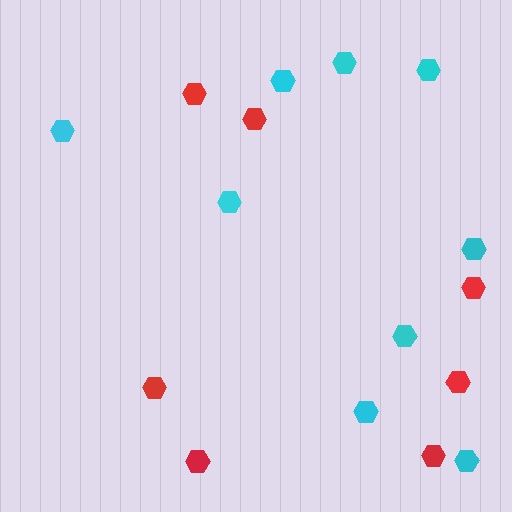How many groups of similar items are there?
There are 2 groups: one group of cyan hexagons (9) and one group of red hexagons (7).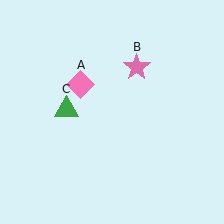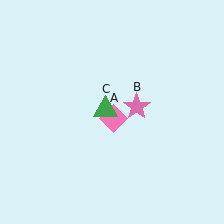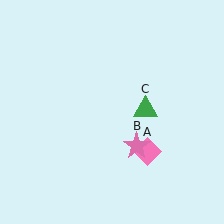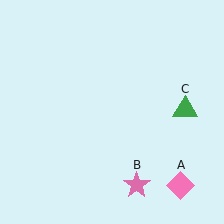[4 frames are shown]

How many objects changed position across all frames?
3 objects changed position: pink diamond (object A), pink star (object B), green triangle (object C).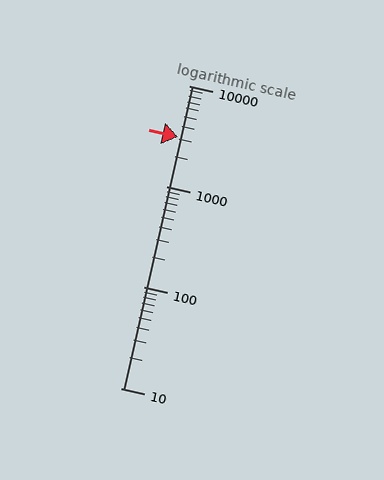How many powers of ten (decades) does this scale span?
The scale spans 3 decades, from 10 to 10000.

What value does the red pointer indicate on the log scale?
The pointer indicates approximately 3100.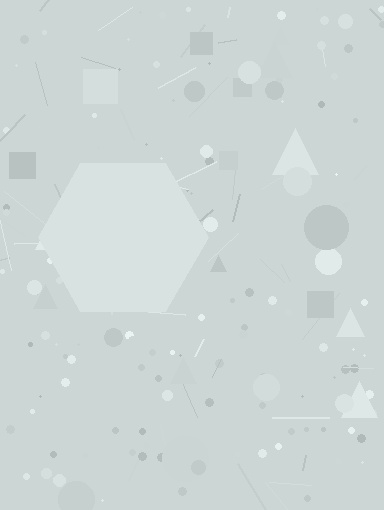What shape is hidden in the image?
A hexagon is hidden in the image.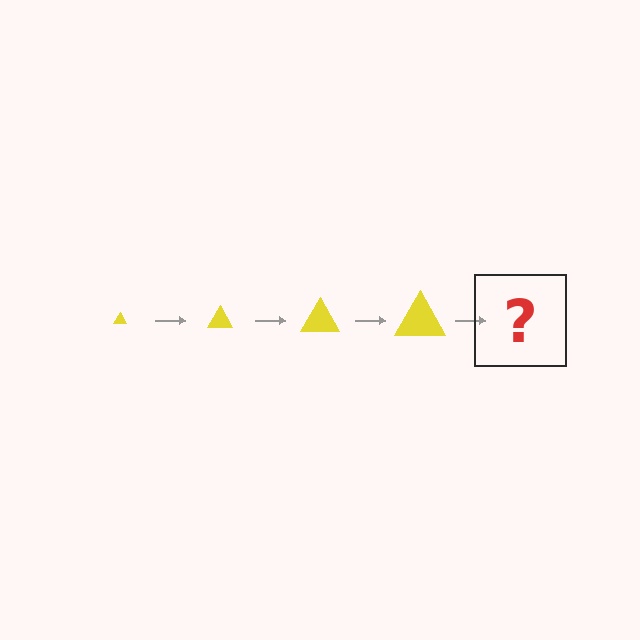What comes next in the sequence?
The next element should be a yellow triangle, larger than the previous one.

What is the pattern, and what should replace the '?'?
The pattern is that the triangle gets progressively larger each step. The '?' should be a yellow triangle, larger than the previous one.